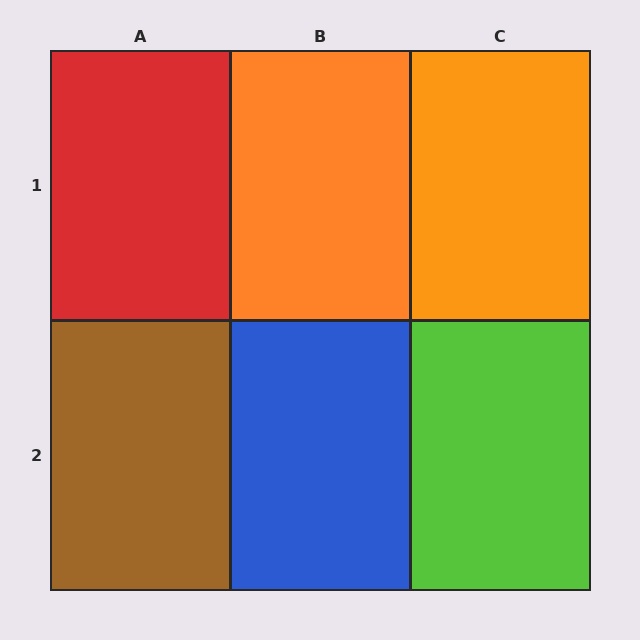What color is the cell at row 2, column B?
Blue.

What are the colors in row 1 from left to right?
Red, orange, orange.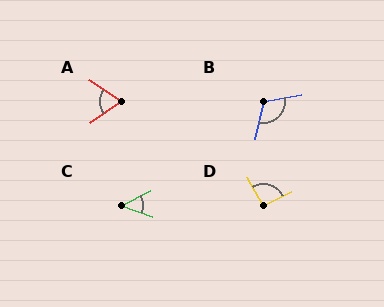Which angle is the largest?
B, at approximately 114 degrees.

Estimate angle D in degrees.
Approximately 94 degrees.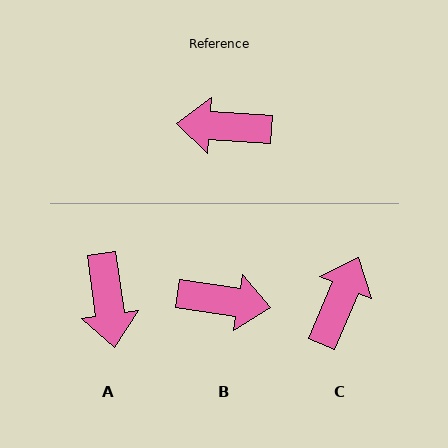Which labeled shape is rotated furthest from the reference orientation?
B, about 175 degrees away.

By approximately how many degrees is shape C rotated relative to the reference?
Approximately 109 degrees clockwise.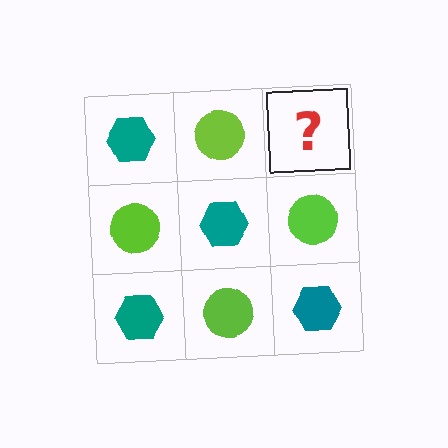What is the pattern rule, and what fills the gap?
The rule is that it alternates teal hexagon and lime circle in a checkerboard pattern. The gap should be filled with a teal hexagon.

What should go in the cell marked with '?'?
The missing cell should contain a teal hexagon.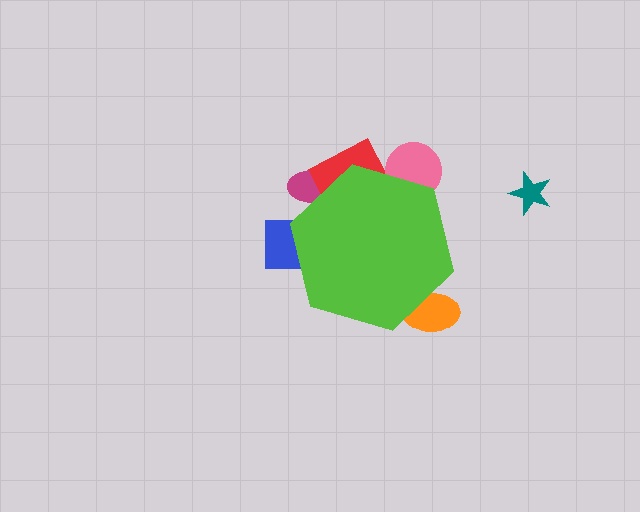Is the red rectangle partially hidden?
Yes, the red rectangle is partially hidden behind the lime hexagon.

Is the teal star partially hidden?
No, the teal star is fully visible.